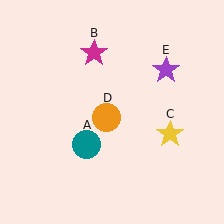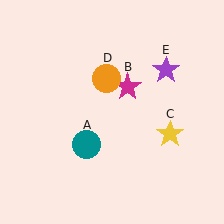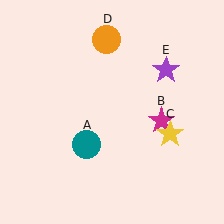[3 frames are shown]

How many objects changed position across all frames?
2 objects changed position: magenta star (object B), orange circle (object D).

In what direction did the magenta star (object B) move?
The magenta star (object B) moved down and to the right.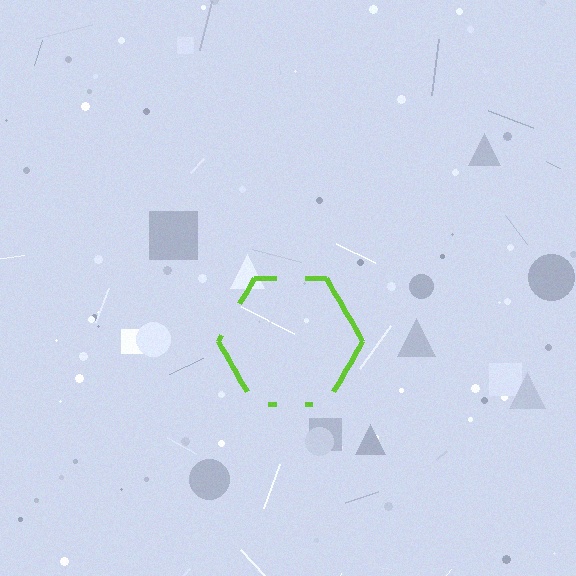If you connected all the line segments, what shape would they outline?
They would outline a hexagon.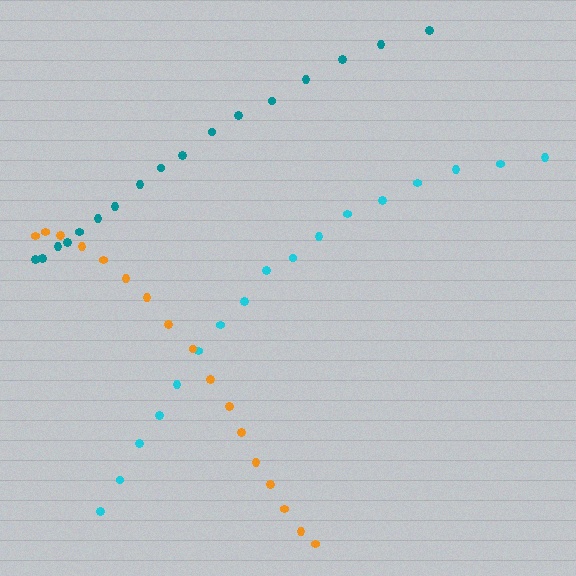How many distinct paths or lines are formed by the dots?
There are 3 distinct paths.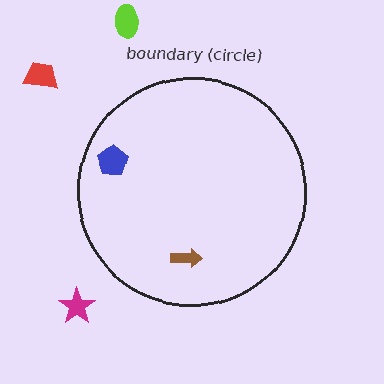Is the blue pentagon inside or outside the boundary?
Inside.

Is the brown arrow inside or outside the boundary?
Inside.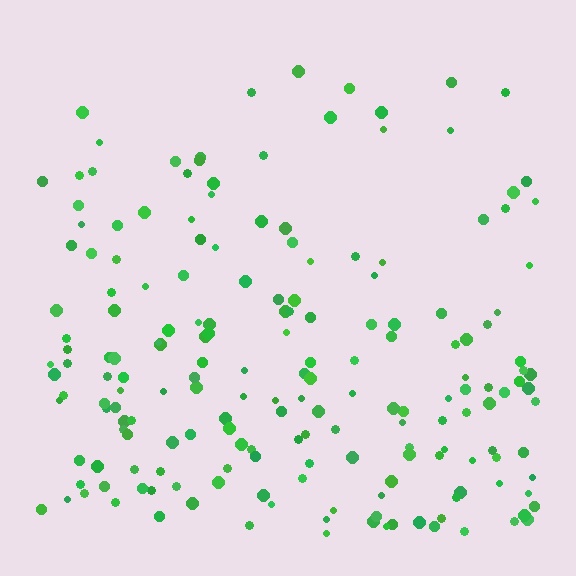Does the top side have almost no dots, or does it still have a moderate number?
Still a moderate number, just noticeably fewer than the bottom.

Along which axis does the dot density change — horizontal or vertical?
Vertical.